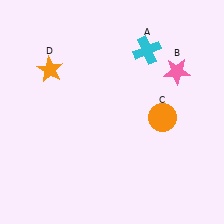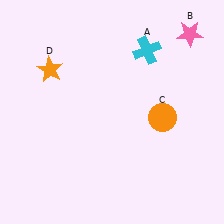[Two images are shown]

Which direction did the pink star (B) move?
The pink star (B) moved up.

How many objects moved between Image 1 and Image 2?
1 object moved between the two images.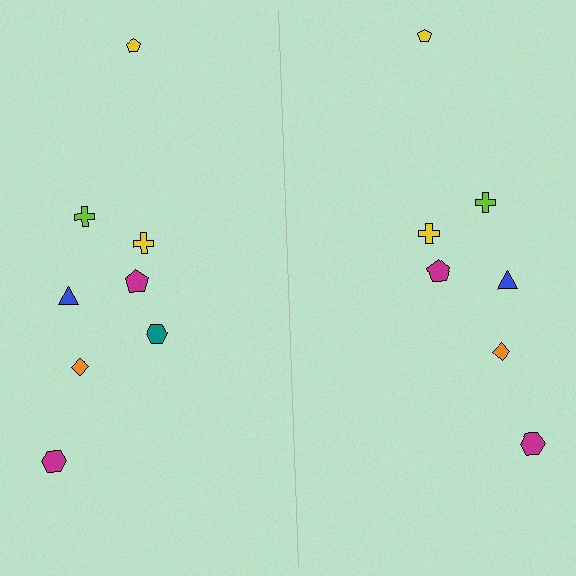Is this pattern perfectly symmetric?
No, the pattern is not perfectly symmetric. A teal hexagon is missing from the right side.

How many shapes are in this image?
There are 15 shapes in this image.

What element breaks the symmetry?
A teal hexagon is missing from the right side.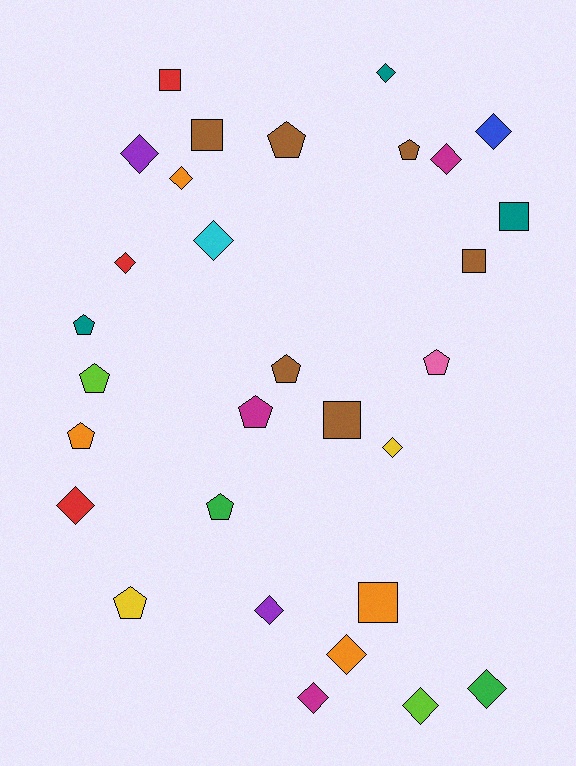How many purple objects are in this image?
There are 2 purple objects.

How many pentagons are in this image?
There are 10 pentagons.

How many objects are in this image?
There are 30 objects.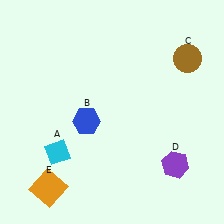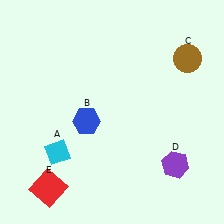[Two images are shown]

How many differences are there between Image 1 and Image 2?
There is 1 difference between the two images.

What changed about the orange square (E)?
In Image 1, E is orange. In Image 2, it changed to red.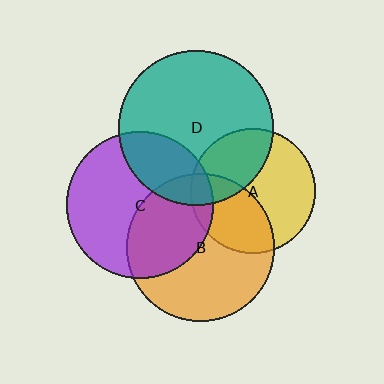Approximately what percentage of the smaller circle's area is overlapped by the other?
Approximately 25%.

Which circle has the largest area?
Circle D (teal).